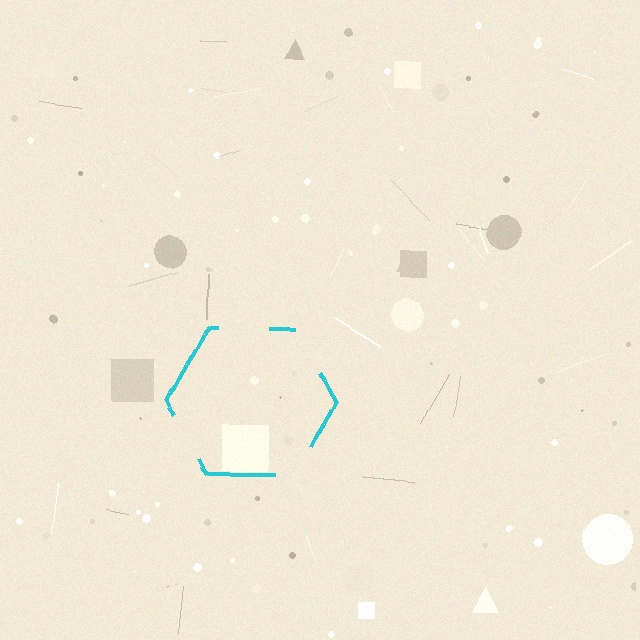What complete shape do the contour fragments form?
The contour fragments form a hexagon.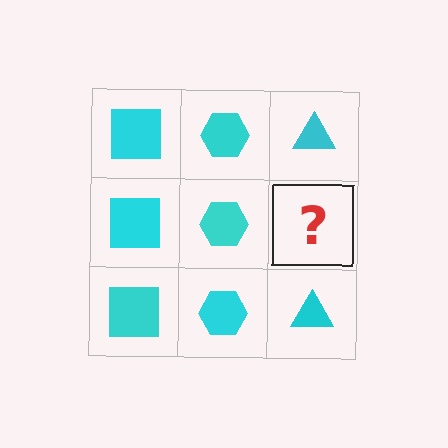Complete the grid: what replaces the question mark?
The question mark should be replaced with a cyan triangle.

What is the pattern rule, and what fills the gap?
The rule is that each column has a consistent shape. The gap should be filled with a cyan triangle.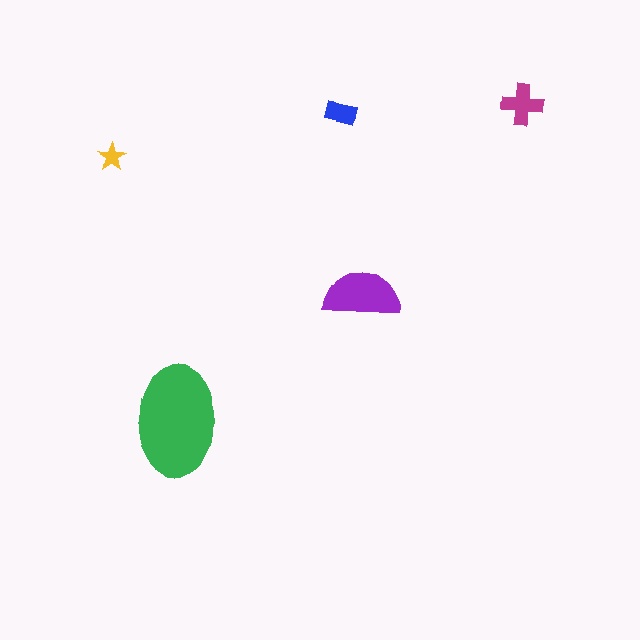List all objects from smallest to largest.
The yellow star, the blue rectangle, the magenta cross, the purple semicircle, the green ellipse.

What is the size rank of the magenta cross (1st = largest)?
3rd.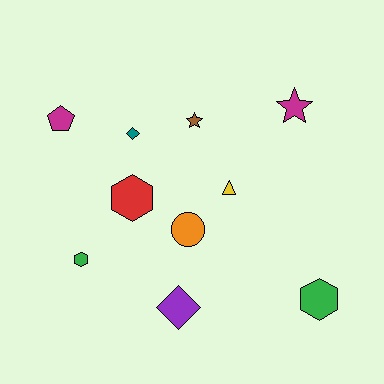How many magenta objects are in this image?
There are 2 magenta objects.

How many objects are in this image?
There are 10 objects.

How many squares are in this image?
There are no squares.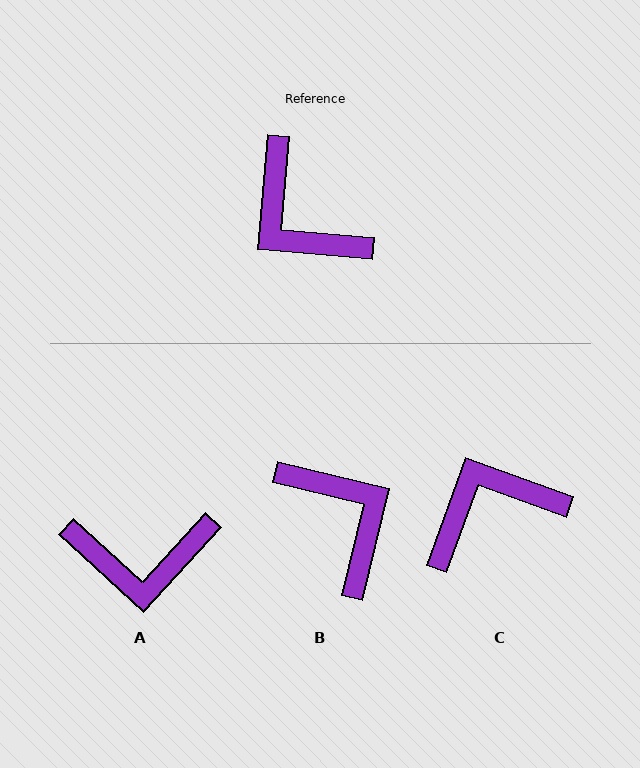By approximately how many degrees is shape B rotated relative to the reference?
Approximately 171 degrees counter-clockwise.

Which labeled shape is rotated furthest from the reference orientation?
B, about 171 degrees away.